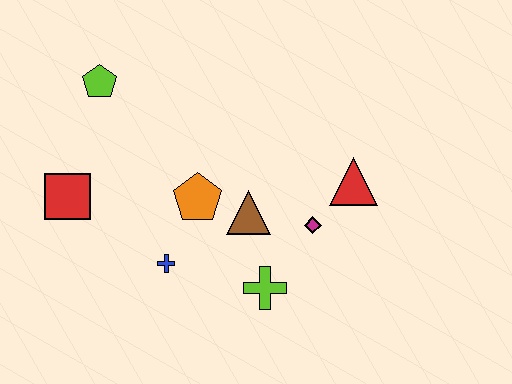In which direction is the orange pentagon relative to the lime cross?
The orange pentagon is above the lime cross.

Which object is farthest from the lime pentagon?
The red triangle is farthest from the lime pentagon.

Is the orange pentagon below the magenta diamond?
No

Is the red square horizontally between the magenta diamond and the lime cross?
No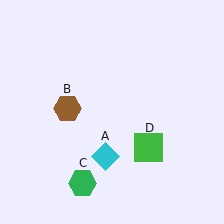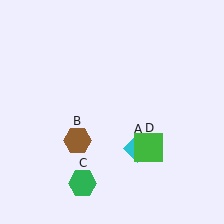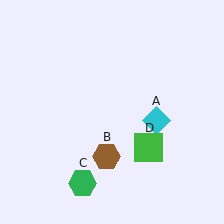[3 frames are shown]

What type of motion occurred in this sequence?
The cyan diamond (object A), brown hexagon (object B) rotated counterclockwise around the center of the scene.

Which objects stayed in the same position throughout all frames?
Green hexagon (object C) and green square (object D) remained stationary.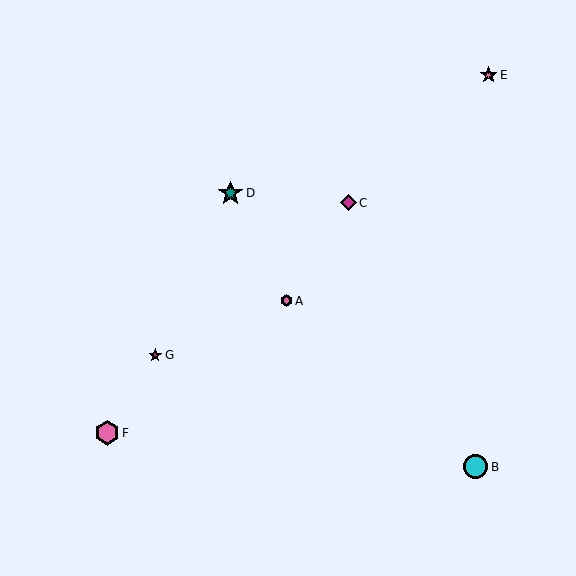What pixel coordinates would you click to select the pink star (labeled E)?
Click at (489, 75) to select the pink star E.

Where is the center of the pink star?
The center of the pink star is at (489, 75).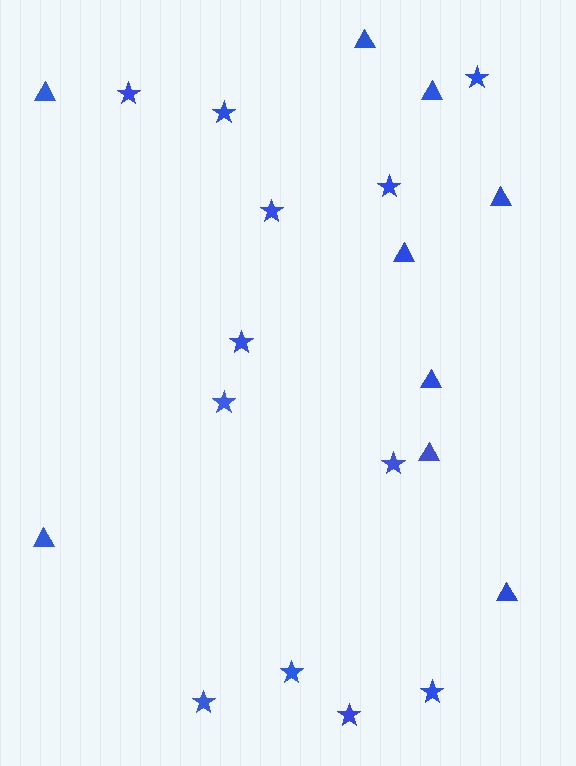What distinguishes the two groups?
There are 2 groups: one group of triangles (9) and one group of stars (12).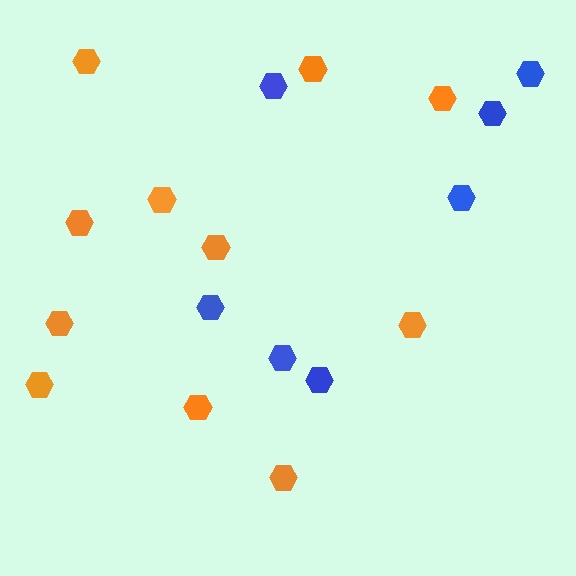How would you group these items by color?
There are 2 groups: one group of blue hexagons (7) and one group of orange hexagons (11).